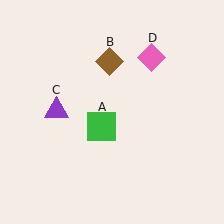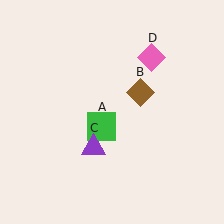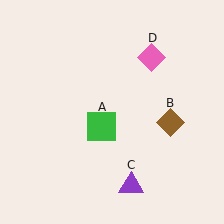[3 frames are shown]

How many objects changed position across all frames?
2 objects changed position: brown diamond (object B), purple triangle (object C).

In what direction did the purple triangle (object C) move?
The purple triangle (object C) moved down and to the right.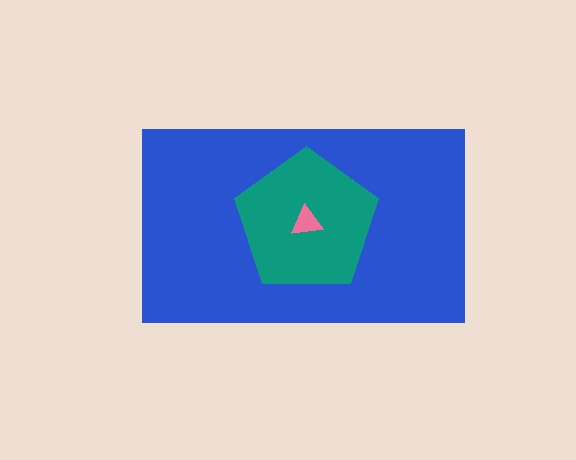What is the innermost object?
The pink triangle.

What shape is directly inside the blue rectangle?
The teal pentagon.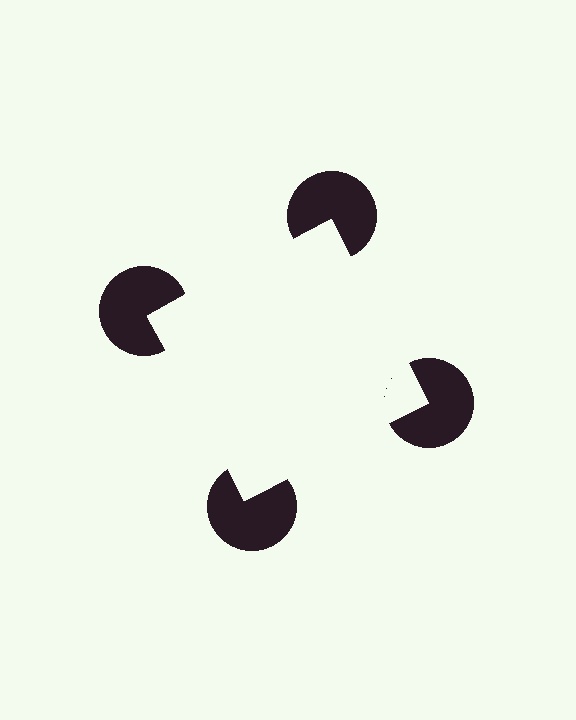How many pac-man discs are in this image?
There are 4 — one at each vertex of the illusory square.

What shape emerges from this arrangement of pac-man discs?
An illusory square — its edges are inferred from the aligned wedge cuts in the pac-man discs, not physically drawn.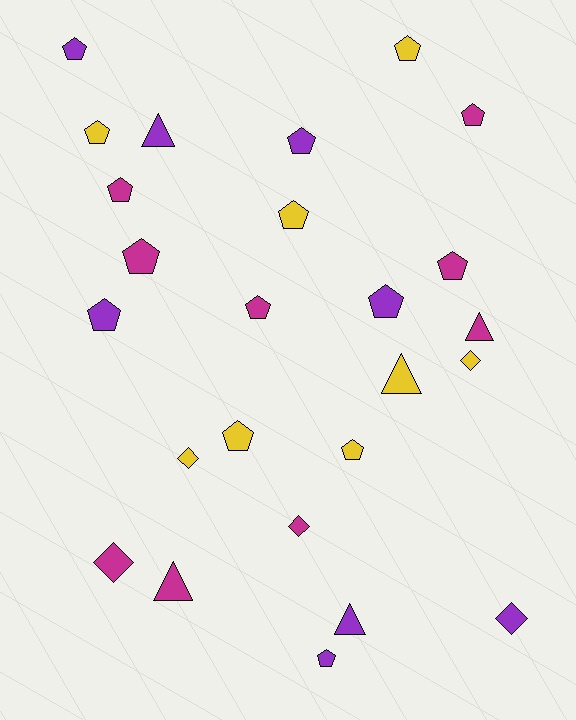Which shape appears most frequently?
Pentagon, with 15 objects.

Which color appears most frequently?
Magenta, with 9 objects.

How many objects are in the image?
There are 25 objects.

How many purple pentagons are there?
There are 5 purple pentagons.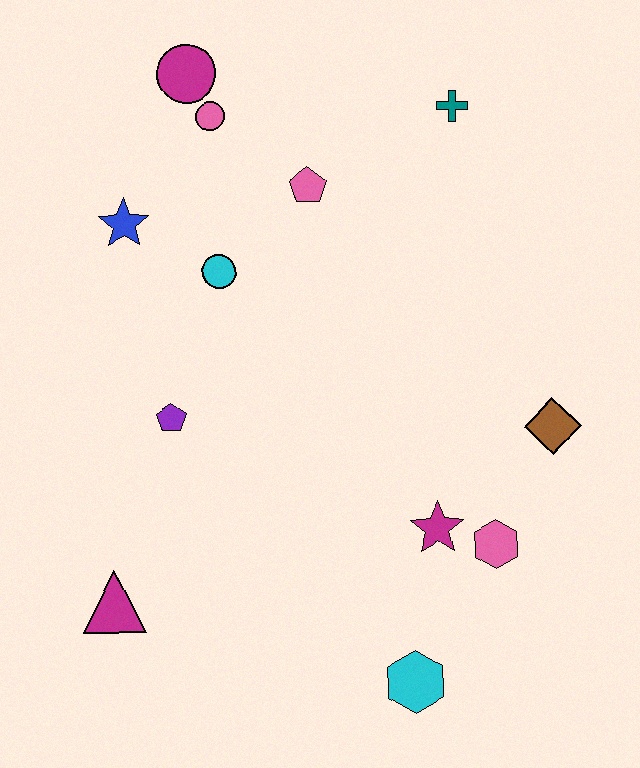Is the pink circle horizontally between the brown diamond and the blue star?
Yes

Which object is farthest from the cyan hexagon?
The magenta circle is farthest from the cyan hexagon.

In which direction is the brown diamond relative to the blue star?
The brown diamond is to the right of the blue star.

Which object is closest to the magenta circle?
The pink circle is closest to the magenta circle.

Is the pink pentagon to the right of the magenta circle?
Yes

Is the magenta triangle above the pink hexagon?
No